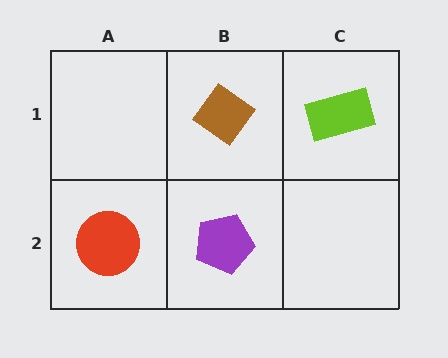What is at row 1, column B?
A brown diamond.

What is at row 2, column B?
A purple pentagon.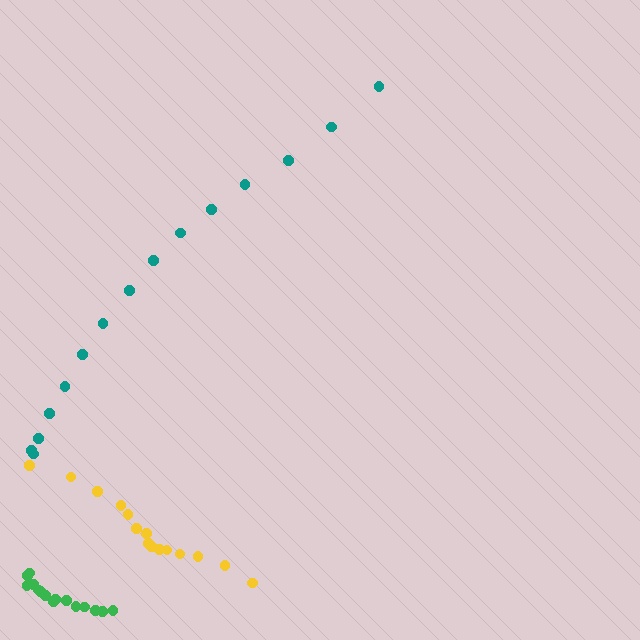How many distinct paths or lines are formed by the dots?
There are 3 distinct paths.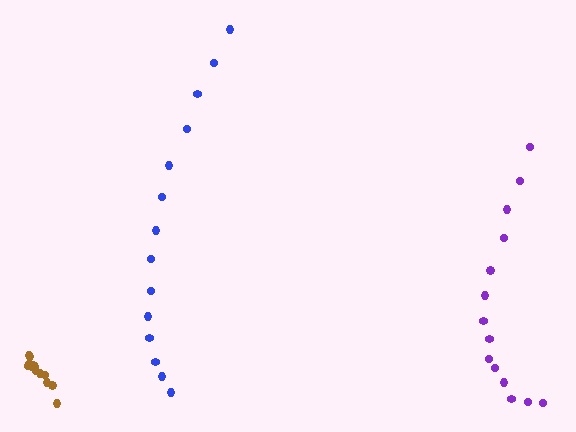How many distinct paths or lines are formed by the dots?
There are 3 distinct paths.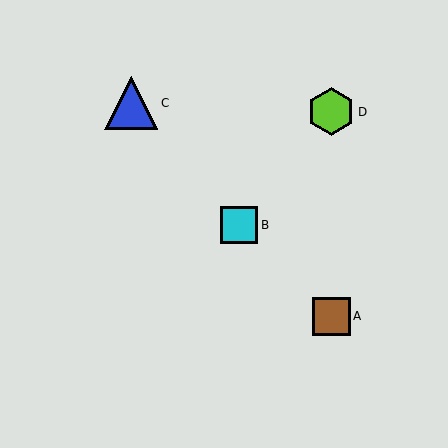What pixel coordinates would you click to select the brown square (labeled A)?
Click at (331, 316) to select the brown square A.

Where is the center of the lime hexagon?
The center of the lime hexagon is at (331, 112).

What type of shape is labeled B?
Shape B is a cyan square.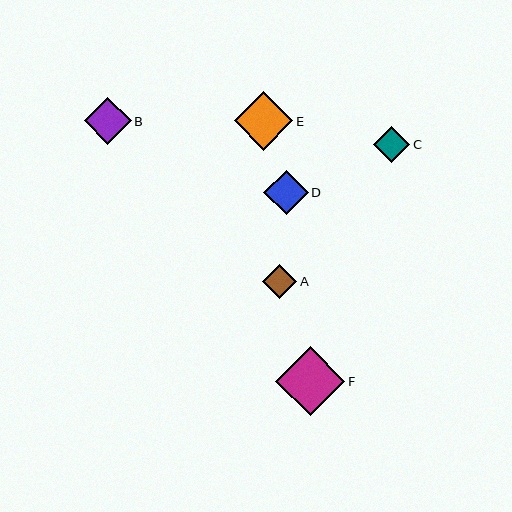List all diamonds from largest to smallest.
From largest to smallest: F, E, B, D, C, A.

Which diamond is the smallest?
Diamond A is the smallest with a size of approximately 35 pixels.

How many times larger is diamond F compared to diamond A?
Diamond F is approximately 2.0 times the size of diamond A.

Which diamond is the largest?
Diamond F is the largest with a size of approximately 69 pixels.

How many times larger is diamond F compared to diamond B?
Diamond F is approximately 1.5 times the size of diamond B.